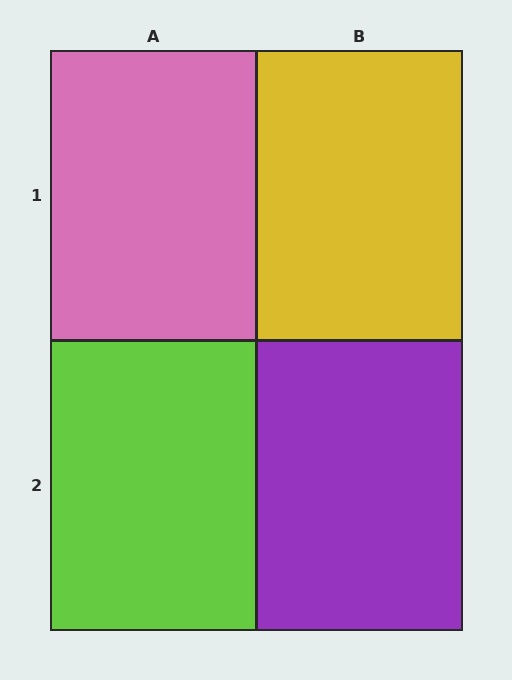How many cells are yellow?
1 cell is yellow.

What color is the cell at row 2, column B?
Purple.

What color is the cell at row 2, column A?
Lime.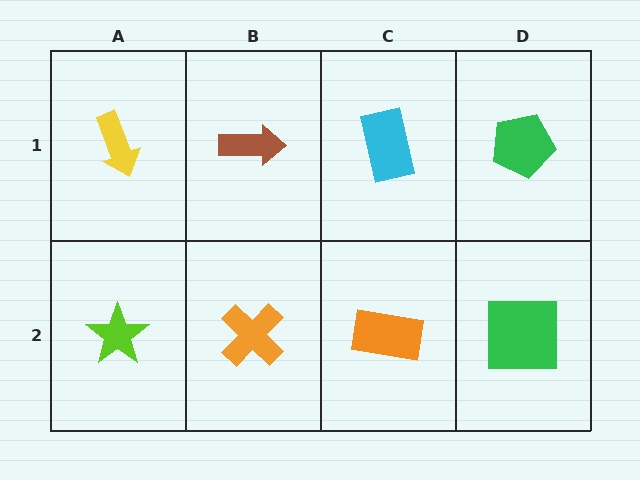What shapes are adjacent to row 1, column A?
A lime star (row 2, column A), a brown arrow (row 1, column B).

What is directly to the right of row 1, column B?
A cyan rectangle.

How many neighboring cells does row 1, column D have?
2.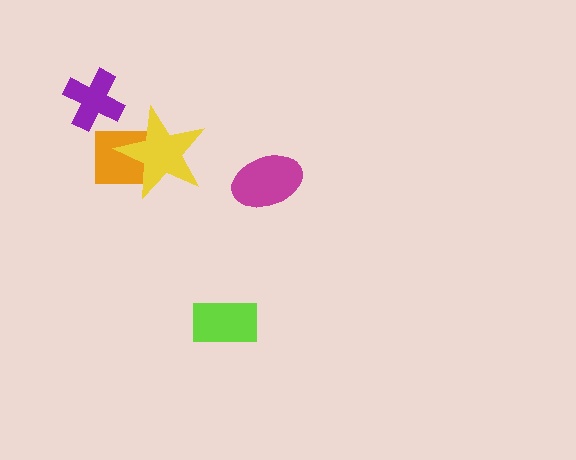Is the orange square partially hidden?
Yes, it is partially covered by another shape.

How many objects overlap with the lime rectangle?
0 objects overlap with the lime rectangle.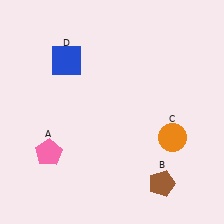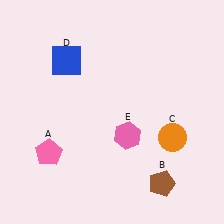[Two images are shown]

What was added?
A pink hexagon (E) was added in Image 2.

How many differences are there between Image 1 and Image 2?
There is 1 difference between the two images.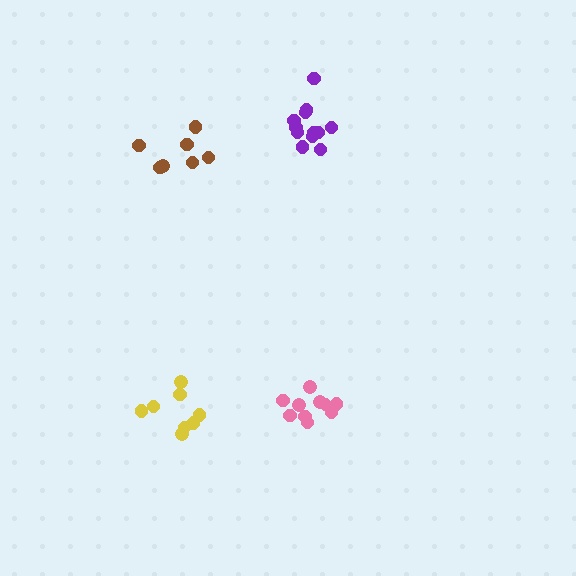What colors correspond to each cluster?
The clusters are colored: purple, pink, brown, yellow.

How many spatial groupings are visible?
There are 4 spatial groupings.